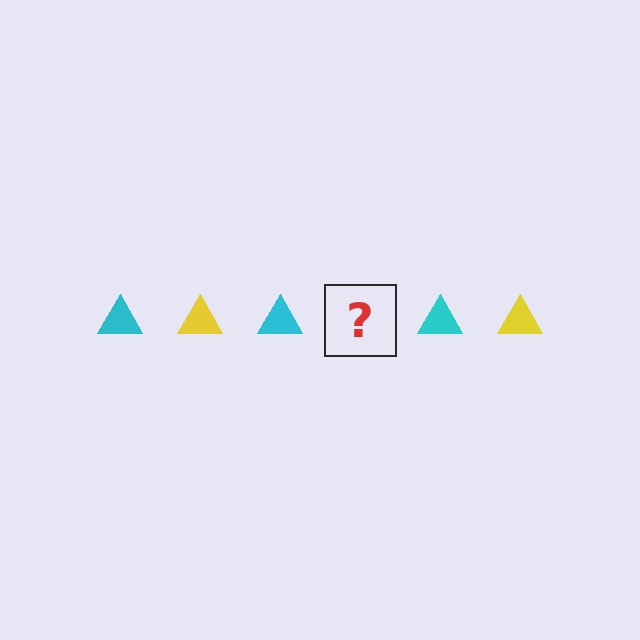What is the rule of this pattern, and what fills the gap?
The rule is that the pattern cycles through cyan, yellow triangles. The gap should be filled with a yellow triangle.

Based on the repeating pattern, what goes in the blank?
The blank should be a yellow triangle.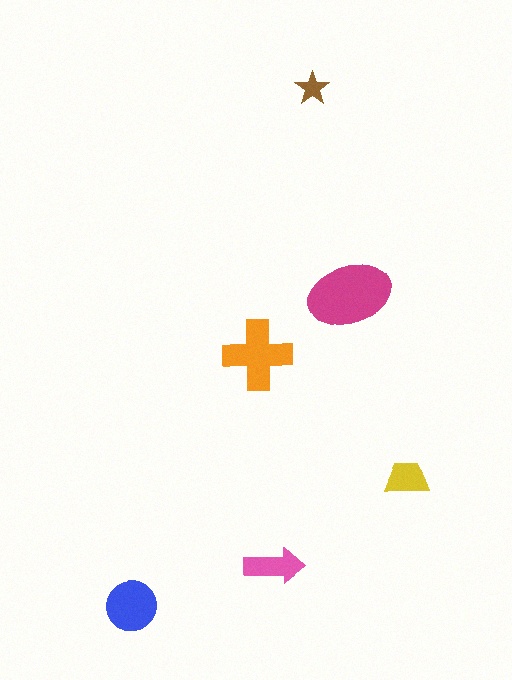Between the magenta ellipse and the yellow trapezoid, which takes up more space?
The magenta ellipse.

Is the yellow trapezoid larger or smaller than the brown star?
Larger.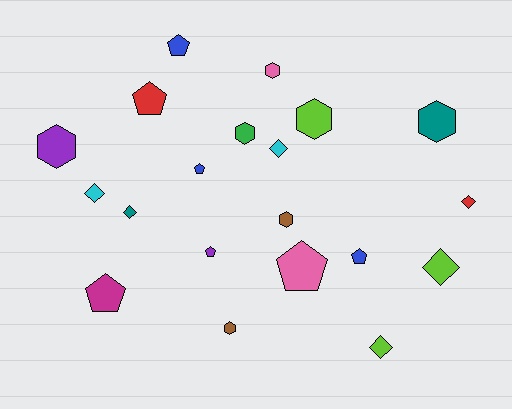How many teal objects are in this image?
There are 2 teal objects.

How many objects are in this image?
There are 20 objects.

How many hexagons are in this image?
There are 7 hexagons.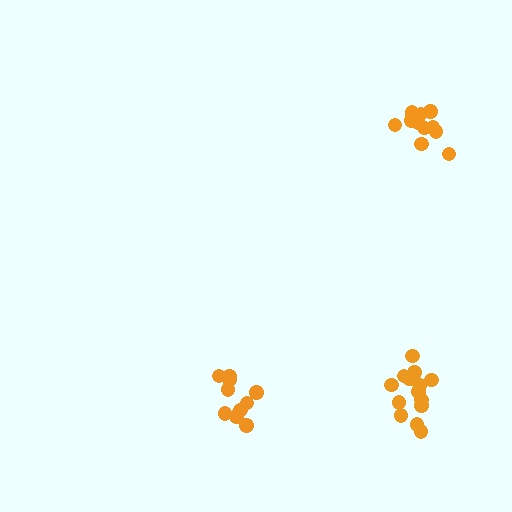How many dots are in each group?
Group 1: 12 dots, Group 2: 10 dots, Group 3: 15 dots (37 total).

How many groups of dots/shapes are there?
There are 3 groups.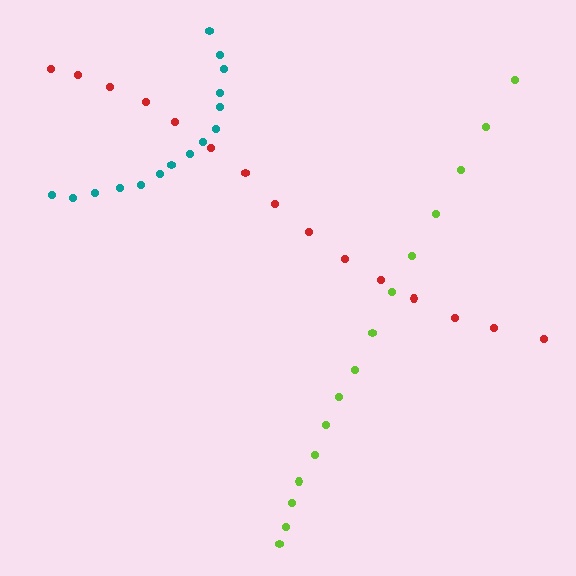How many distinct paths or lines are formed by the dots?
There are 3 distinct paths.